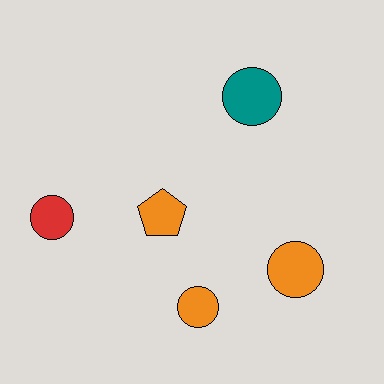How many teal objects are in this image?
There is 1 teal object.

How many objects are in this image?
There are 5 objects.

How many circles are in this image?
There are 4 circles.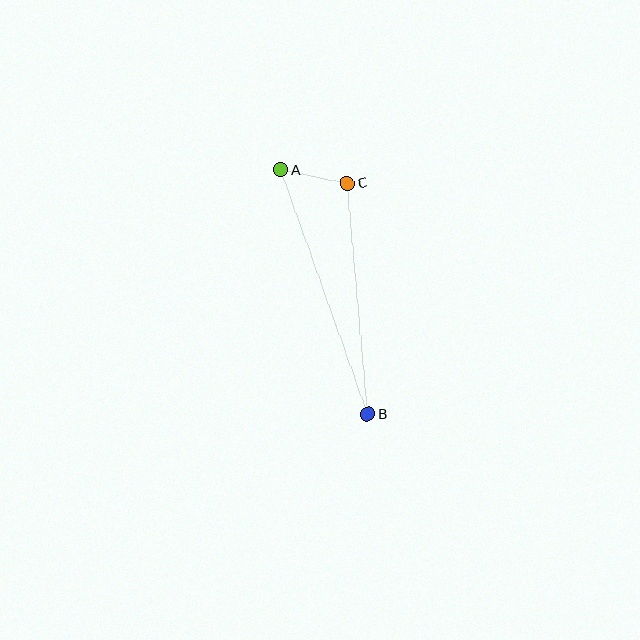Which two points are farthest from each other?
Points A and B are farthest from each other.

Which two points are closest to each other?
Points A and C are closest to each other.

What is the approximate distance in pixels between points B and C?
The distance between B and C is approximately 232 pixels.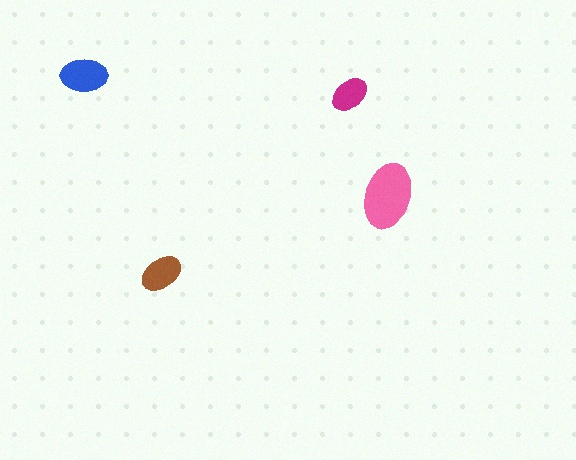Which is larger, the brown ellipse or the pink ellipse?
The pink one.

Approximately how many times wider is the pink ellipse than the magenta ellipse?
About 1.5 times wider.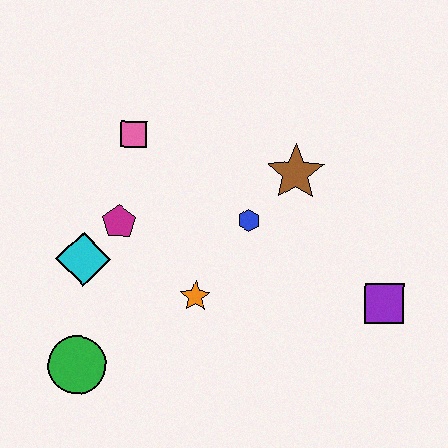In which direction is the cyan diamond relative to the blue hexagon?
The cyan diamond is to the left of the blue hexagon.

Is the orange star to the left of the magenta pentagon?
No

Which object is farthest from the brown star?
The green circle is farthest from the brown star.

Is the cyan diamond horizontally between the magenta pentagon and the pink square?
No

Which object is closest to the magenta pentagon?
The cyan diamond is closest to the magenta pentagon.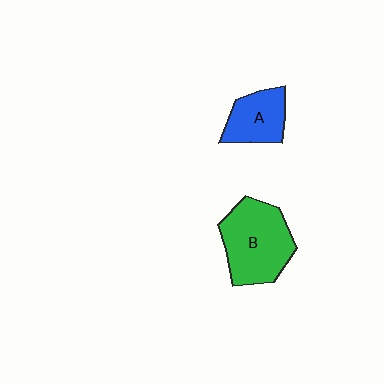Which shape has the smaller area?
Shape A (blue).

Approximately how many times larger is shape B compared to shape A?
Approximately 1.8 times.